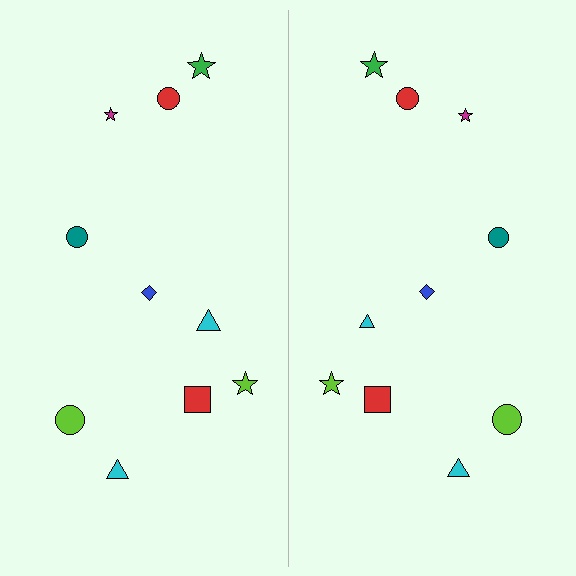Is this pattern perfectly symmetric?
No, the pattern is not perfectly symmetric. The cyan triangle on the right side has a different size than its mirror counterpart.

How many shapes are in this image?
There are 20 shapes in this image.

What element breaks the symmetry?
The cyan triangle on the right side has a different size than its mirror counterpart.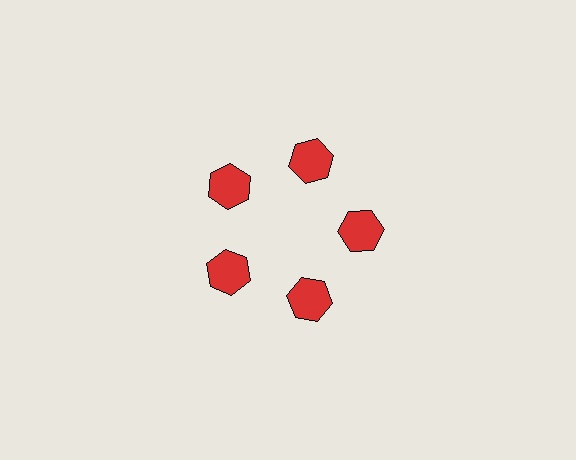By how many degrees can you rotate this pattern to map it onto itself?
The pattern maps onto itself every 72 degrees of rotation.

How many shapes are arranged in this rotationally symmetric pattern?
There are 5 shapes, arranged in 5 groups of 1.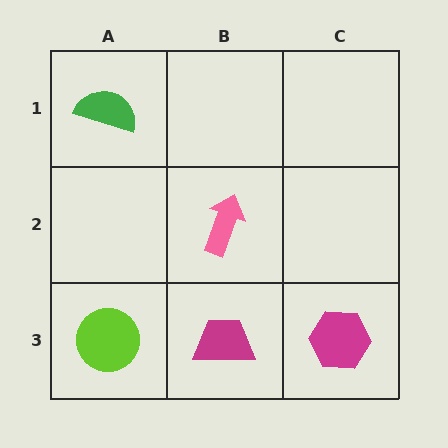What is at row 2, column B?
A pink arrow.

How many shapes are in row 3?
3 shapes.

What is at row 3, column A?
A lime circle.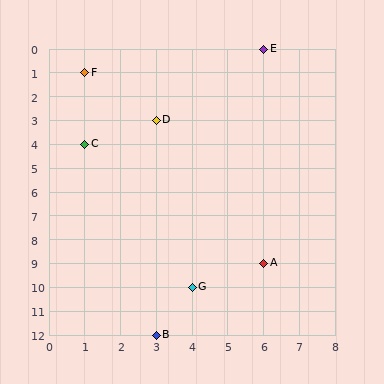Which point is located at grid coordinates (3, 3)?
Point D is at (3, 3).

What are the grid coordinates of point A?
Point A is at grid coordinates (6, 9).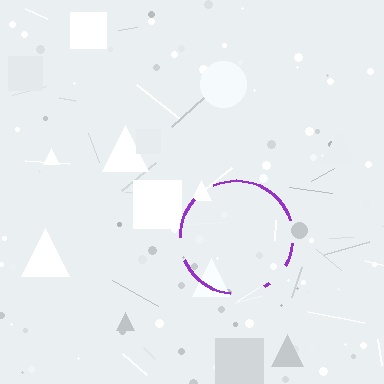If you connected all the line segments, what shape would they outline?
They would outline a circle.